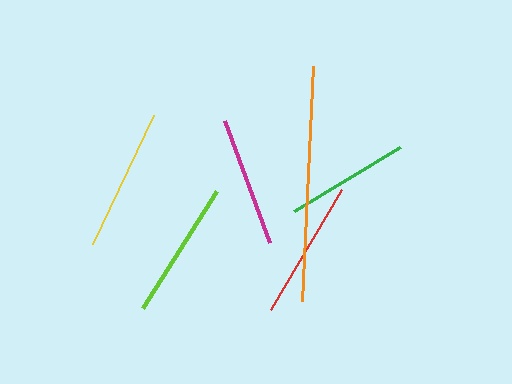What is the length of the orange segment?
The orange segment is approximately 235 pixels long.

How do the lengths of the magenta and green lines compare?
The magenta and green lines are approximately the same length.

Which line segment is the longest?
The orange line is the longest at approximately 235 pixels.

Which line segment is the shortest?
The green line is the shortest at approximately 123 pixels.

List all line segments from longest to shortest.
From longest to shortest: orange, yellow, red, lime, magenta, green.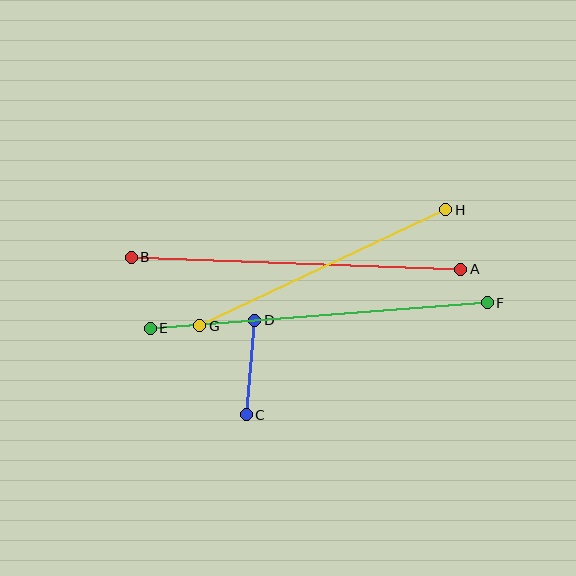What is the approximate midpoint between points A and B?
The midpoint is at approximately (296, 263) pixels.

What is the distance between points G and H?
The distance is approximately 272 pixels.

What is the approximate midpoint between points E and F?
The midpoint is at approximately (319, 316) pixels.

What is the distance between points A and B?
The distance is approximately 330 pixels.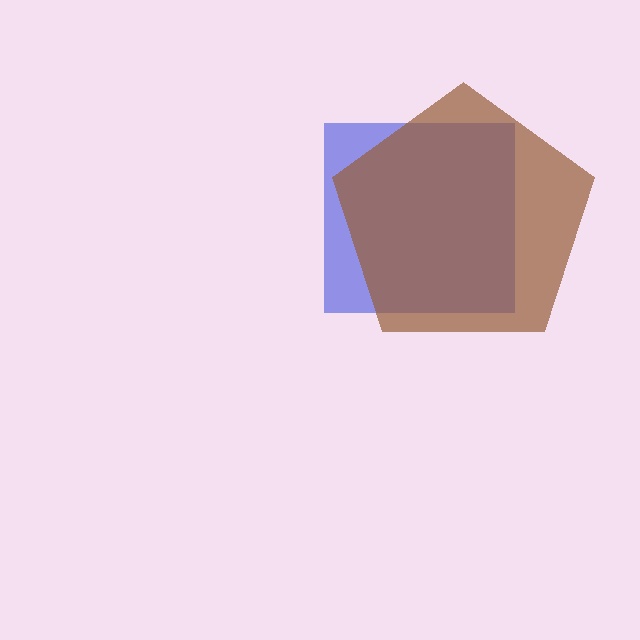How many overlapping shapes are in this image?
There are 2 overlapping shapes in the image.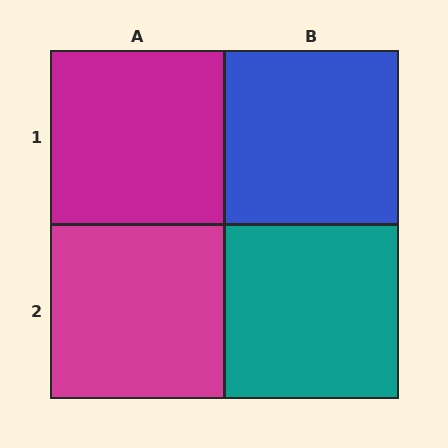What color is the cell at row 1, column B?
Blue.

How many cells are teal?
1 cell is teal.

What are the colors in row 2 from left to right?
Magenta, teal.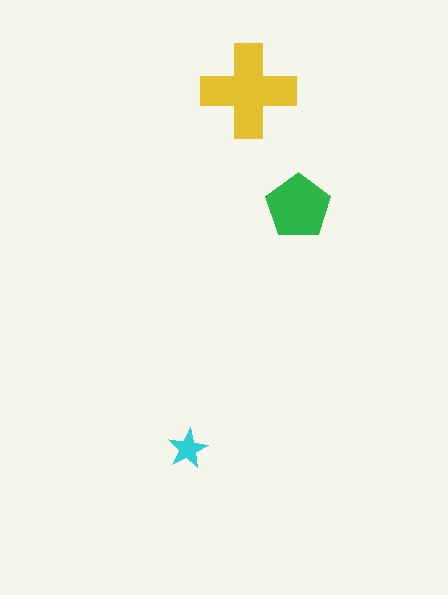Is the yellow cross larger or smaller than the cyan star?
Larger.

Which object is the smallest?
The cyan star.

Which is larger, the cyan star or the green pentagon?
The green pentagon.